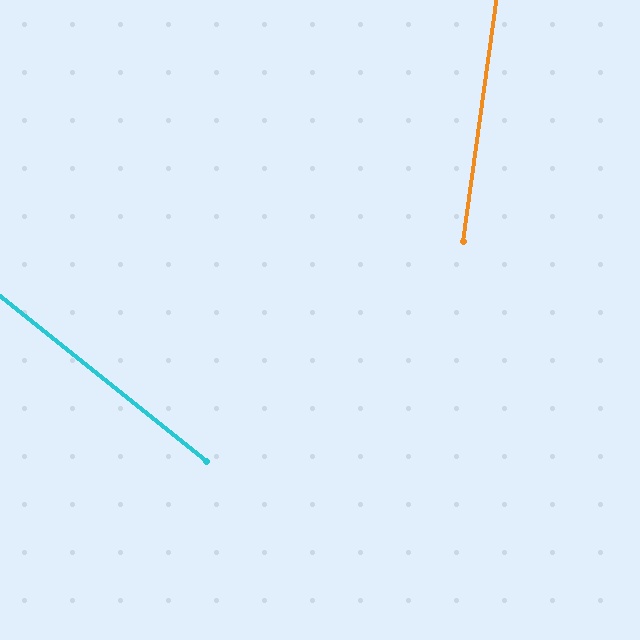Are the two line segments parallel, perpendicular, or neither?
Neither parallel nor perpendicular — they differ by about 59°.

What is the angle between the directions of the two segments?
Approximately 59 degrees.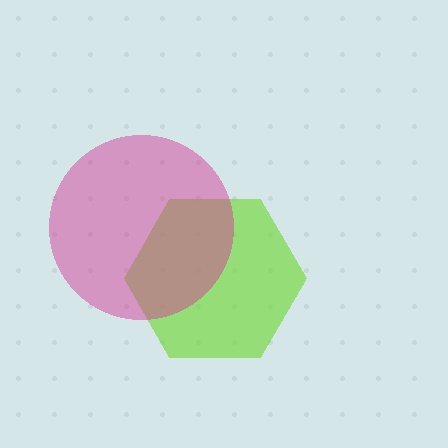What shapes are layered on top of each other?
The layered shapes are: a lime hexagon, a magenta circle.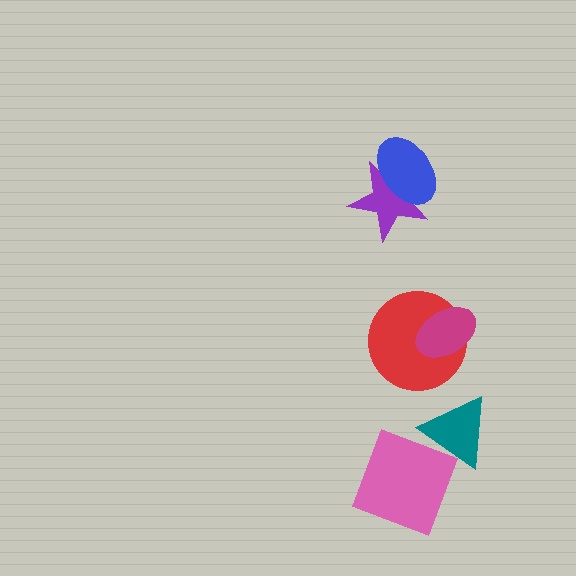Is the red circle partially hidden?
Yes, it is partially covered by another shape.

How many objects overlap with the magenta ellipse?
1 object overlaps with the magenta ellipse.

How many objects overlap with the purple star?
1 object overlaps with the purple star.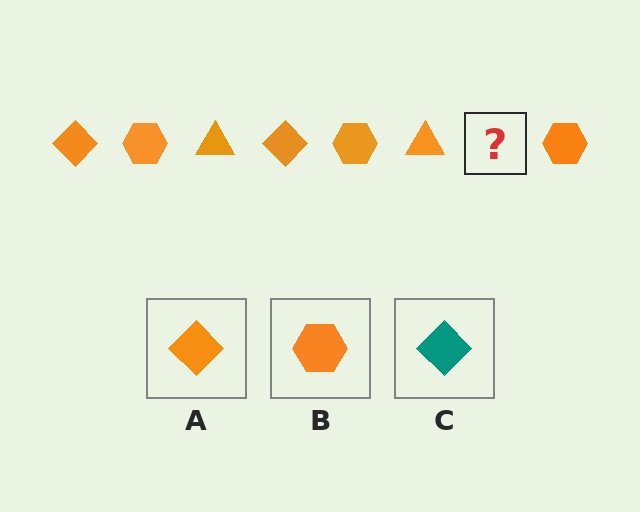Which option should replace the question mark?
Option A.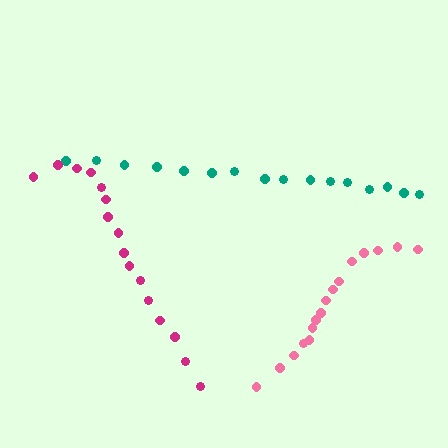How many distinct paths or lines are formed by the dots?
There are 3 distinct paths.